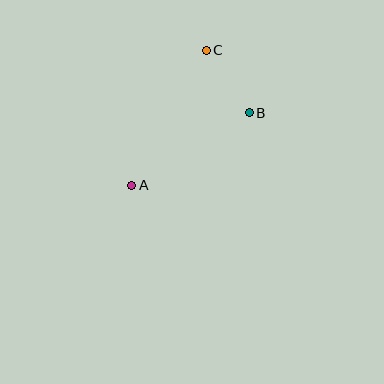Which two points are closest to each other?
Points B and C are closest to each other.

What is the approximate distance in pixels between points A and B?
The distance between A and B is approximately 138 pixels.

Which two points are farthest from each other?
Points A and C are farthest from each other.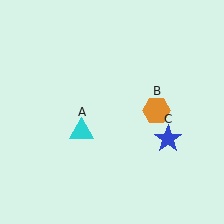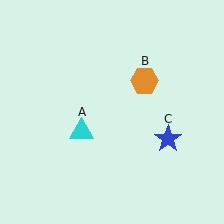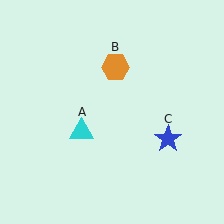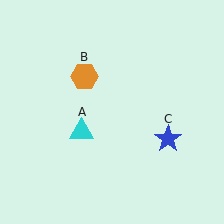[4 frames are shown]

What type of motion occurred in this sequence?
The orange hexagon (object B) rotated counterclockwise around the center of the scene.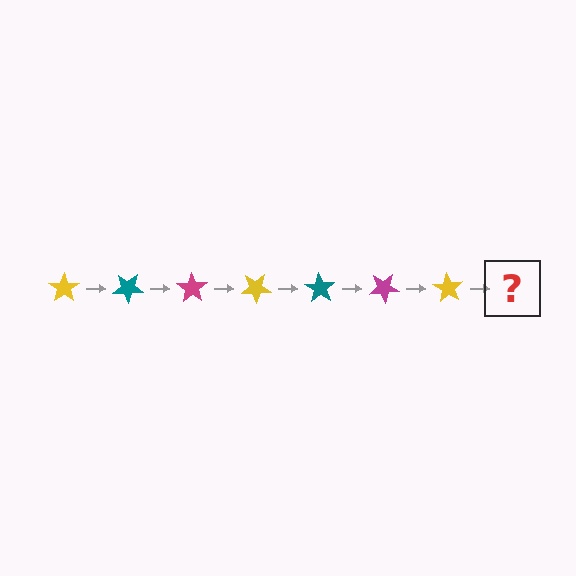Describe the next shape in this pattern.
It should be a teal star, rotated 245 degrees from the start.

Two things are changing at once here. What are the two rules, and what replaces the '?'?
The two rules are that it rotates 35 degrees each step and the color cycles through yellow, teal, and magenta. The '?' should be a teal star, rotated 245 degrees from the start.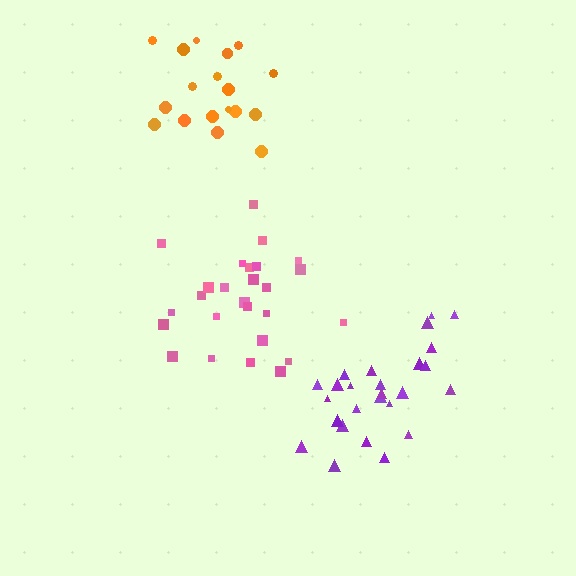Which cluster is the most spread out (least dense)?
Pink.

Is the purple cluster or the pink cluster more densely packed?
Purple.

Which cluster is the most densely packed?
Orange.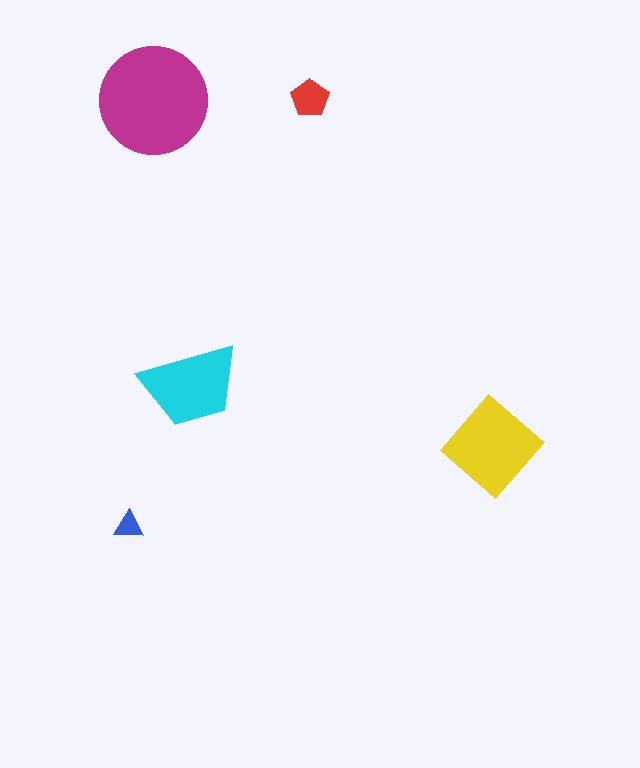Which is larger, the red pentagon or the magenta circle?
The magenta circle.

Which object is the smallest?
The blue triangle.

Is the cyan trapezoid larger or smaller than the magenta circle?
Smaller.